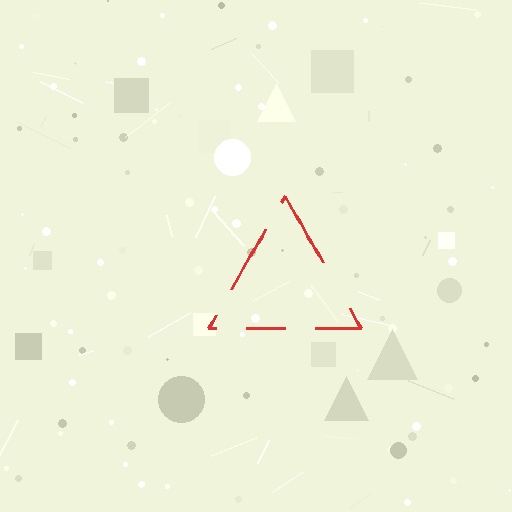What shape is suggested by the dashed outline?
The dashed outline suggests a triangle.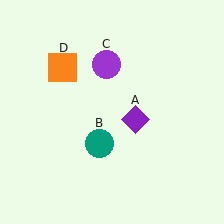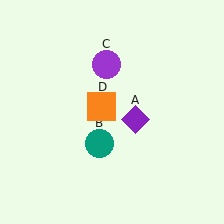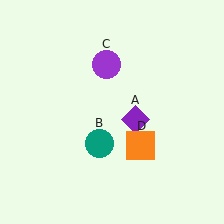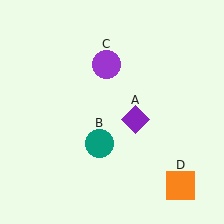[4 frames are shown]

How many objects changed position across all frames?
1 object changed position: orange square (object D).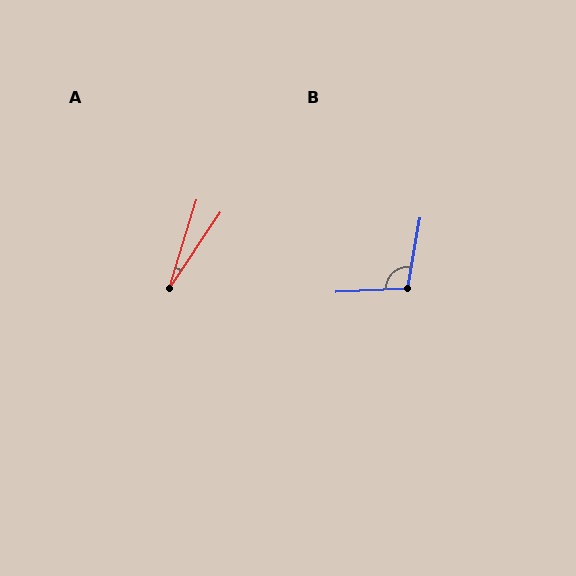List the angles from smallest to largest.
A (17°), B (103°).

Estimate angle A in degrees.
Approximately 17 degrees.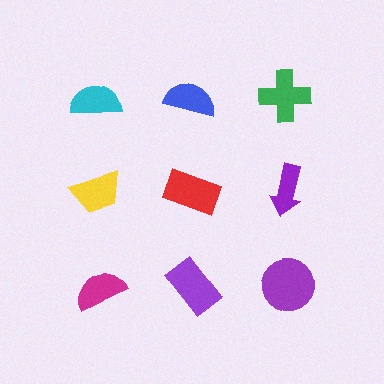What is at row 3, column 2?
A purple rectangle.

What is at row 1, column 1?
A cyan semicircle.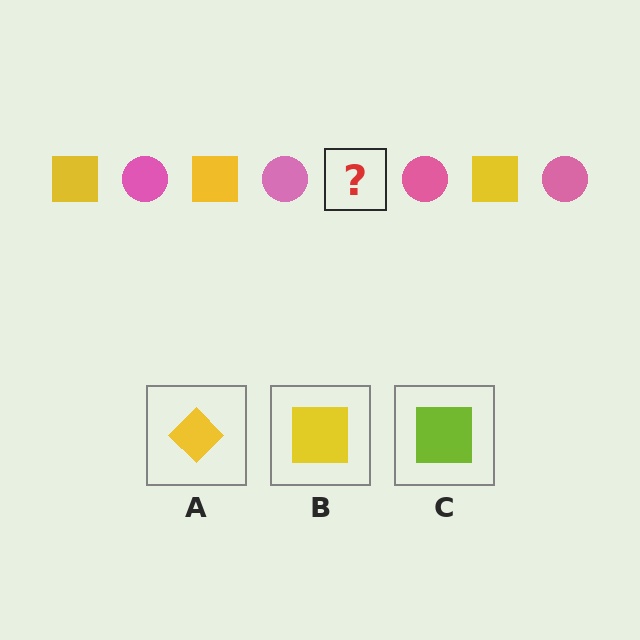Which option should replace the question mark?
Option B.